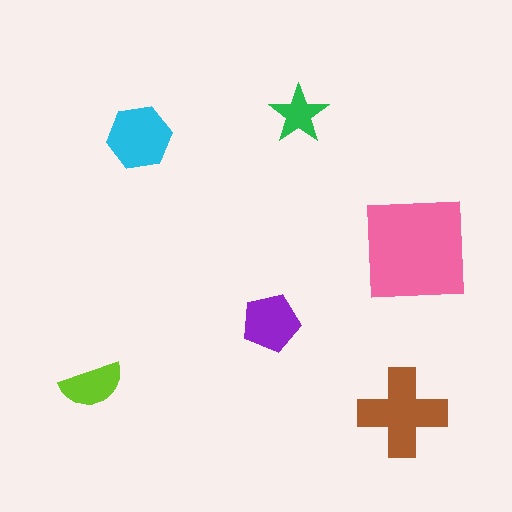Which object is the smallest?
The green star.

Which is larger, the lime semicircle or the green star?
The lime semicircle.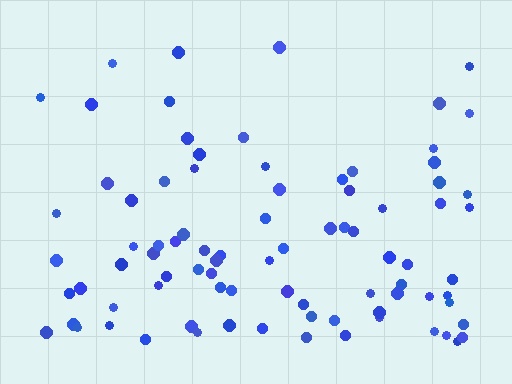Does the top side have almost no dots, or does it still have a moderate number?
Still a moderate number, just noticeably fewer than the bottom.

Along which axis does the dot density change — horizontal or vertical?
Vertical.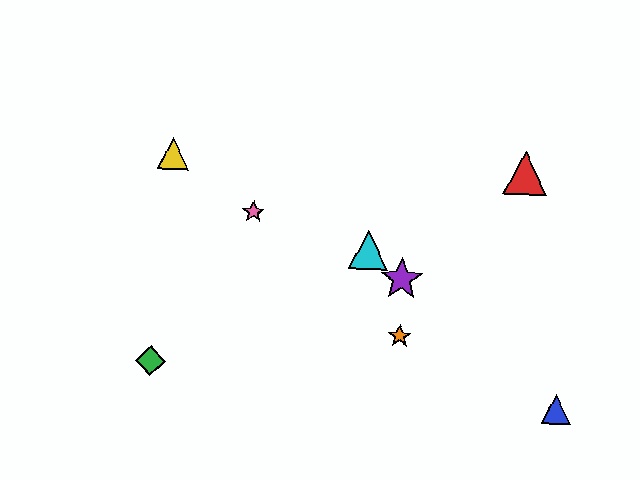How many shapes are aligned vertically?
2 shapes (the purple star, the orange star) are aligned vertically.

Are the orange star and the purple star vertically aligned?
Yes, both are at x≈399.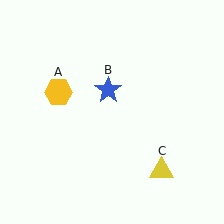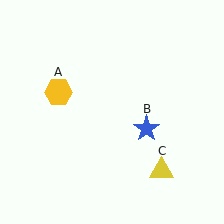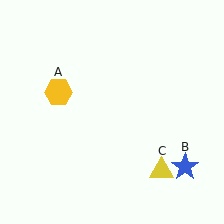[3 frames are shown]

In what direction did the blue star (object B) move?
The blue star (object B) moved down and to the right.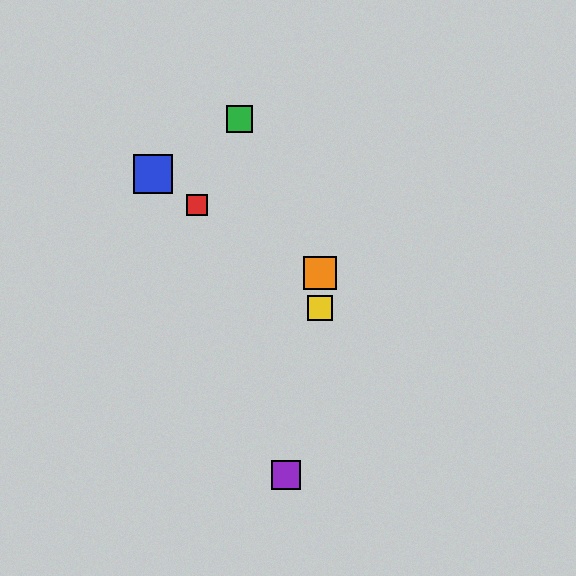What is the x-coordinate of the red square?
The red square is at x≈197.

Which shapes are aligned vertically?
The yellow square, the orange square are aligned vertically.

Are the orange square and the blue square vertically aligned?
No, the orange square is at x≈320 and the blue square is at x≈153.